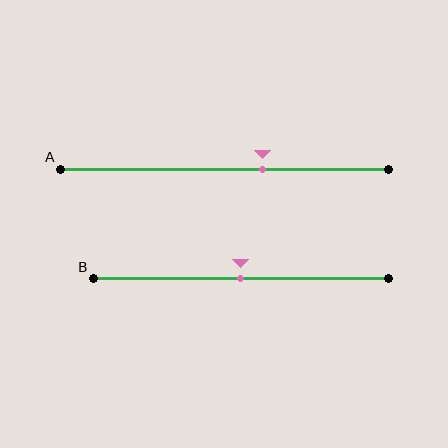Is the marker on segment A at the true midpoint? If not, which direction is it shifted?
No, the marker on segment A is shifted to the right by about 12% of the segment length.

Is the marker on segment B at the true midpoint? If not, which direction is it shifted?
Yes, the marker on segment B is at the true midpoint.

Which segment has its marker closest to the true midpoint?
Segment B has its marker closest to the true midpoint.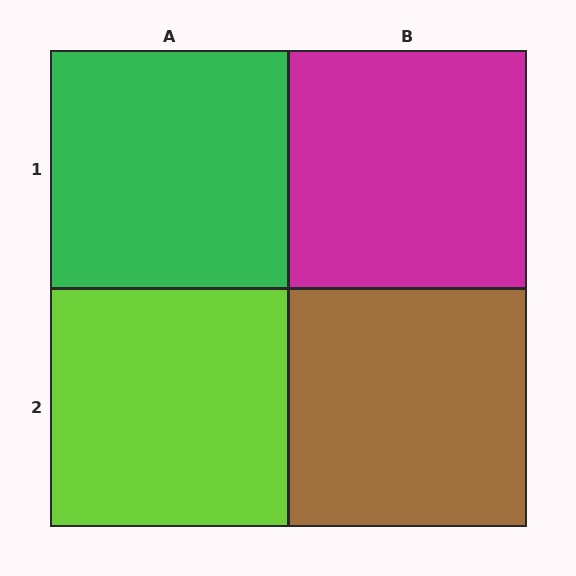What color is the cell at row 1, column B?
Magenta.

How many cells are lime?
1 cell is lime.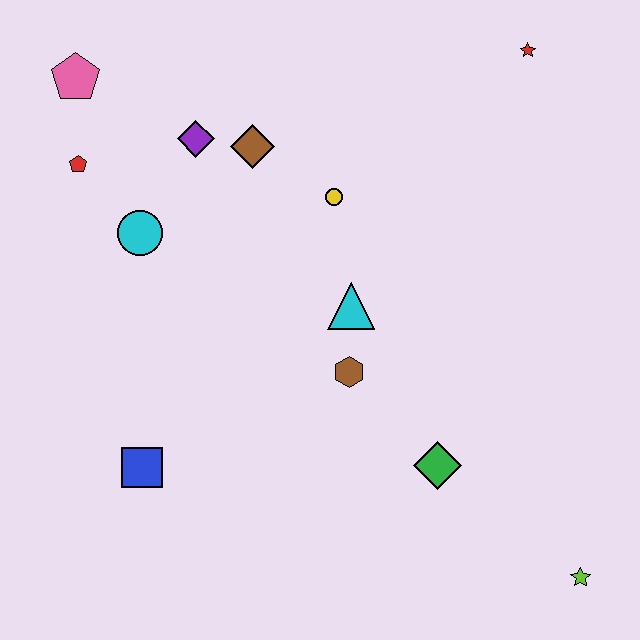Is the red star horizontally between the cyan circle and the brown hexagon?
No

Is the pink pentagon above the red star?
No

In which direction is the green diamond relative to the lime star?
The green diamond is to the left of the lime star.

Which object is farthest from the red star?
The blue square is farthest from the red star.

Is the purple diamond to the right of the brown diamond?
No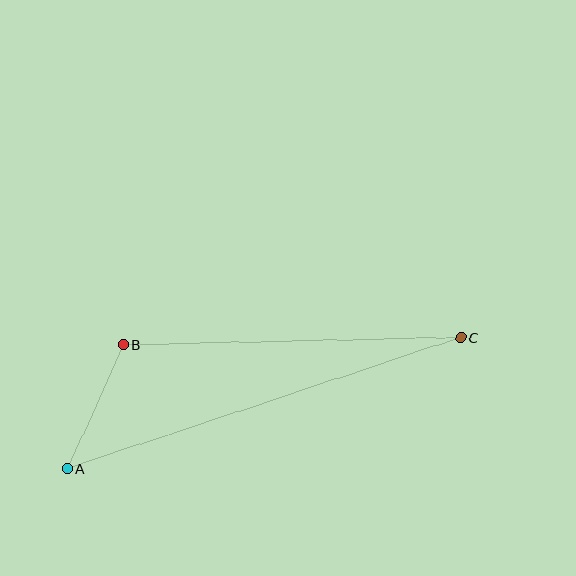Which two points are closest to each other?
Points A and B are closest to each other.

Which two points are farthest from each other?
Points A and C are farthest from each other.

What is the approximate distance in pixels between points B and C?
The distance between B and C is approximately 337 pixels.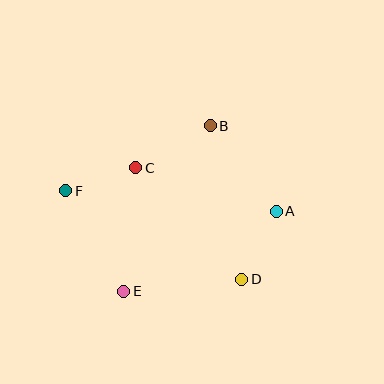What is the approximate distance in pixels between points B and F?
The distance between B and F is approximately 158 pixels.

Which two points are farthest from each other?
Points A and F are farthest from each other.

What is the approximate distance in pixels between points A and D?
The distance between A and D is approximately 76 pixels.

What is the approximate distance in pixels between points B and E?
The distance between B and E is approximately 187 pixels.